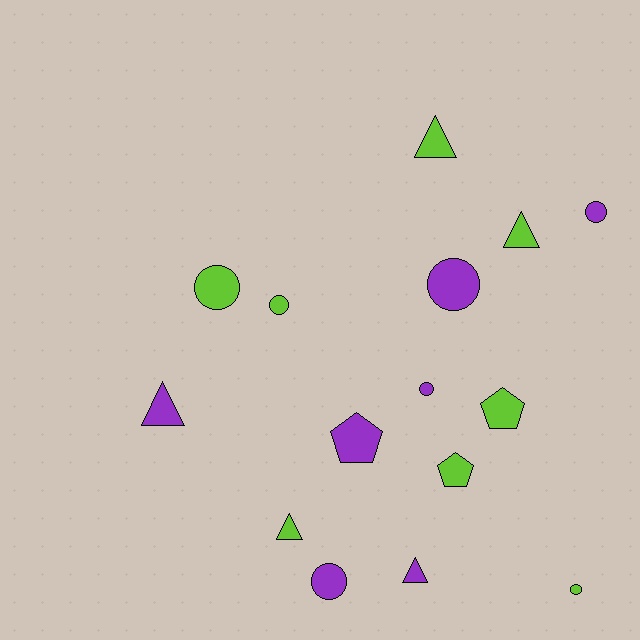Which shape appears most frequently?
Circle, with 7 objects.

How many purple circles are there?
There are 4 purple circles.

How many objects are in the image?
There are 15 objects.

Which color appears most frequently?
Lime, with 8 objects.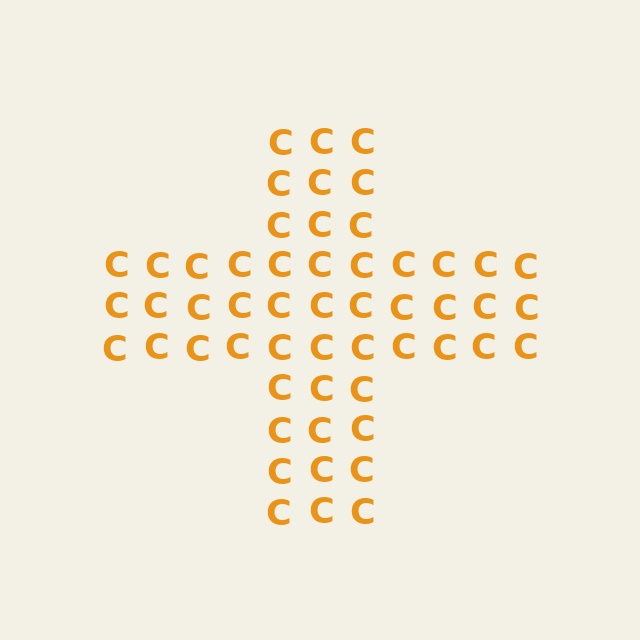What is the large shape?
The large shape is a cross.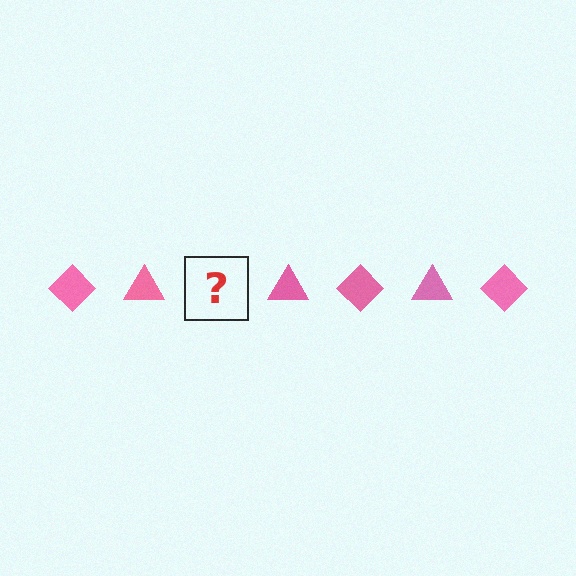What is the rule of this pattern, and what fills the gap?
The rule is that the pattern cycles through diamond, triangle shapes in pink. The gap should be filled with a pink diamond.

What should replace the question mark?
The question mark should be replaced with a pink diamond.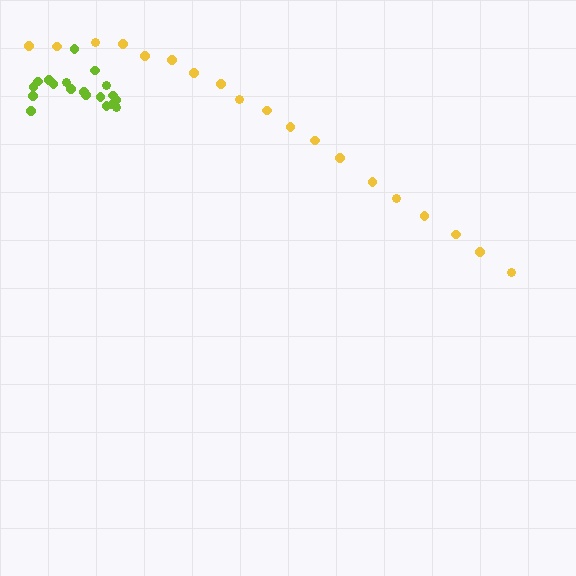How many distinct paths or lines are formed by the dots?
There are 2 distinct paths.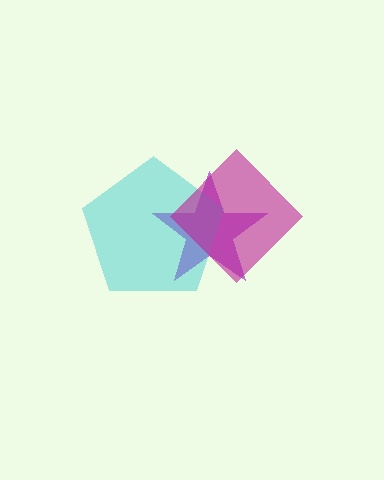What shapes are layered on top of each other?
The layered shapes are: a purple star, a cyan pentagon, a magenta diamond.